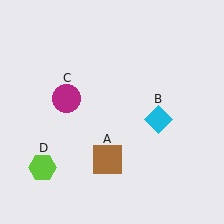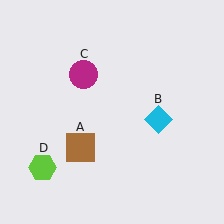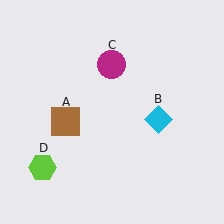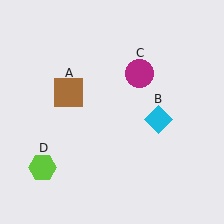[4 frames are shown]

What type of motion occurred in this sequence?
The brown square (object A), magenta circle (object C) rotated clockwise around the center of the scene.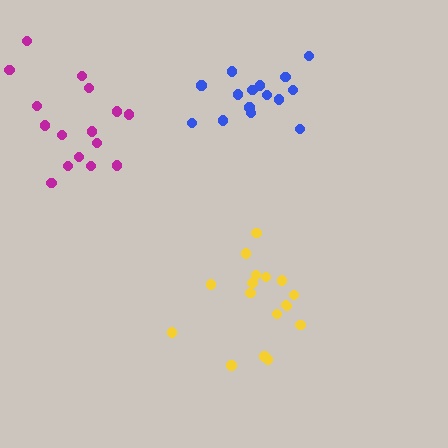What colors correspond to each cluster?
The clusters are colored: yellow, blue, magenta.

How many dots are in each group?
Group 1: 17 dots, Group 2: 15 dots, Group 3: 16 dots (48 total).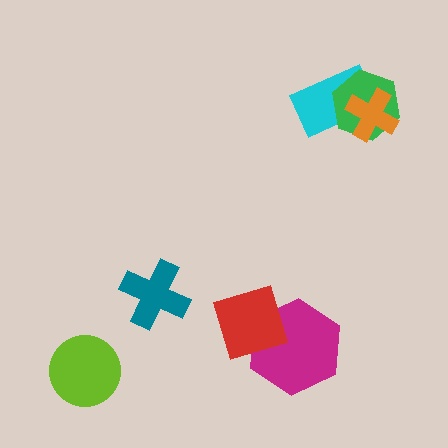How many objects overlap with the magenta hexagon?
1 object overlaps with the magenta hexagon.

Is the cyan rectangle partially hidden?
Yes, it is partially covered by another shape.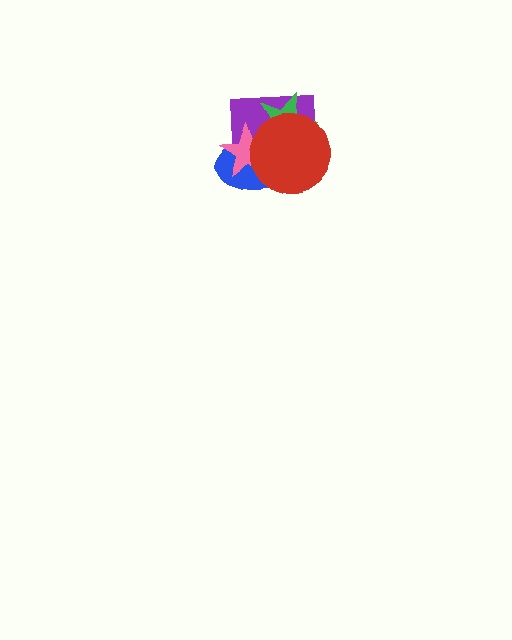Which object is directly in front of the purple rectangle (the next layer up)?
The pink star is directly in front of the purple rectangle.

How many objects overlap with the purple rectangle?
4 objects overlap with the purple rectangle.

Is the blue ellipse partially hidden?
Yes, it is partially covered by another shape.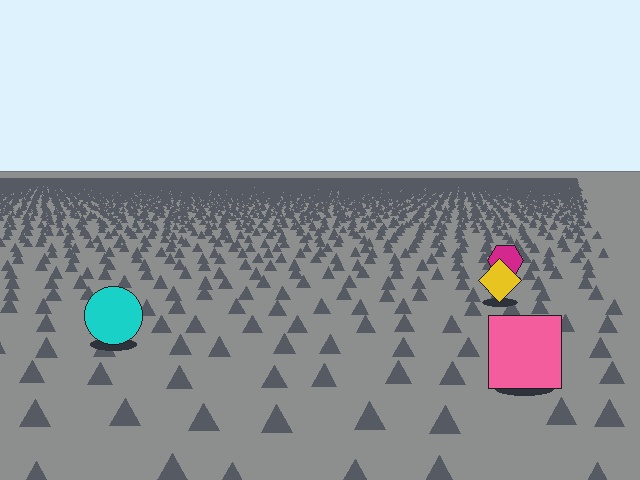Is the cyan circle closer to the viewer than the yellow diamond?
Yes. The cyan circle is closer — you can tell from the texture gradient: the ground texture is coarser near it.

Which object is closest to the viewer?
The pink square is closest. The texture marks near it are larger and more spread out.